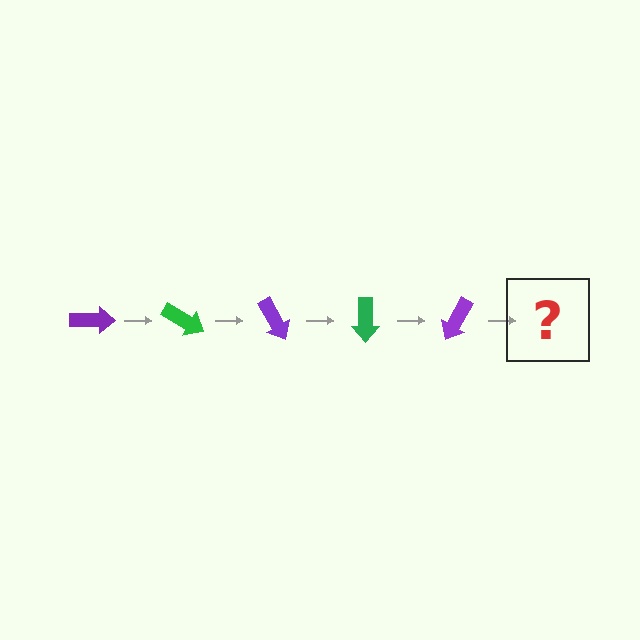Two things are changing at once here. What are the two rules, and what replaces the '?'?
The two rules are that it rotates 30 degrees each step and the color cycles through purple and green. The '?' should be a green arrow, rotated 150 degrees from the start.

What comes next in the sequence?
The next element should be a green arrow, rotated 150 degrees from the start.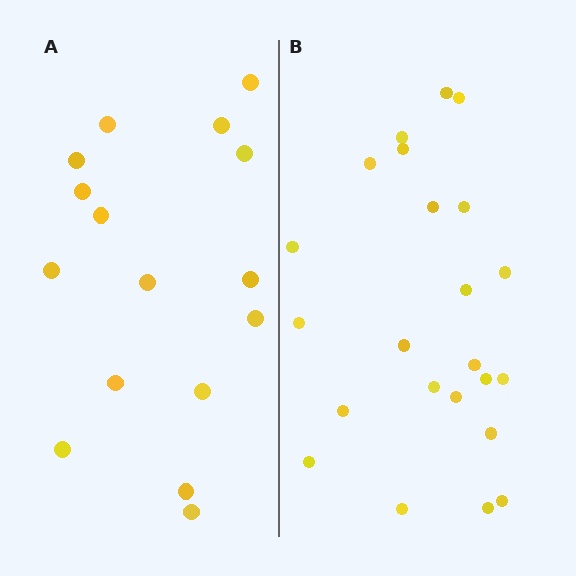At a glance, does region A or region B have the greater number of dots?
Region B (the right region) has more dots.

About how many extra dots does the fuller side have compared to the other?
Region B has roughly 8 or so more dots than region A.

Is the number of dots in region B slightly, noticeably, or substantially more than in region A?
Region B has noticeably more, but not dramatically so. The ratio is roughly 1.4 to 1.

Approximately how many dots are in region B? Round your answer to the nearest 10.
About 20 dots. (The exact count is 23, which rounds to 20.)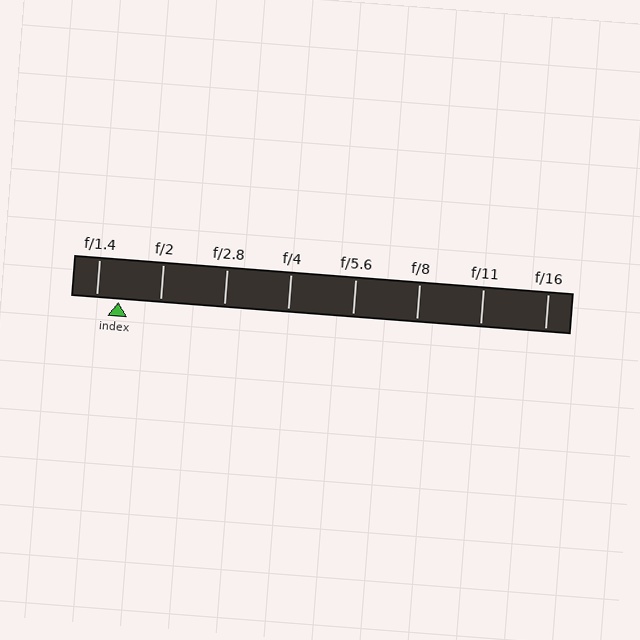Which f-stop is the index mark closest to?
The index mark is closest to f/1.4.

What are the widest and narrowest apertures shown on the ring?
The widest aperture shown is f/1.4 and the narrowest is f/16.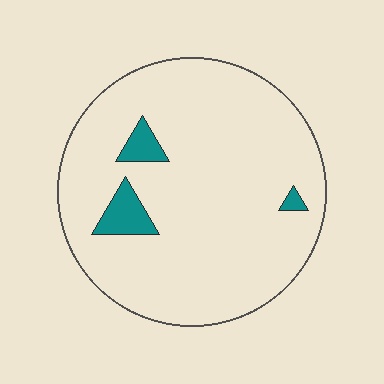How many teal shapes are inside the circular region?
3.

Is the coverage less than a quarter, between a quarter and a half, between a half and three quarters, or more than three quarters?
Less than a quarter.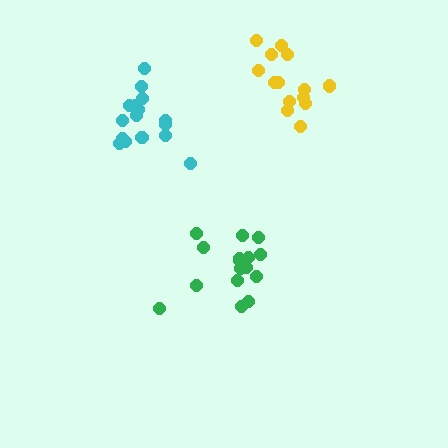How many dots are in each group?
Group 1: 17 dots, Group 2: 17 dots, Group 3: 14 dots (48 total).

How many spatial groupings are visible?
There are 3 spatial groupings.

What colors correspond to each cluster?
The clusters are colored: cyan, green, yellow.